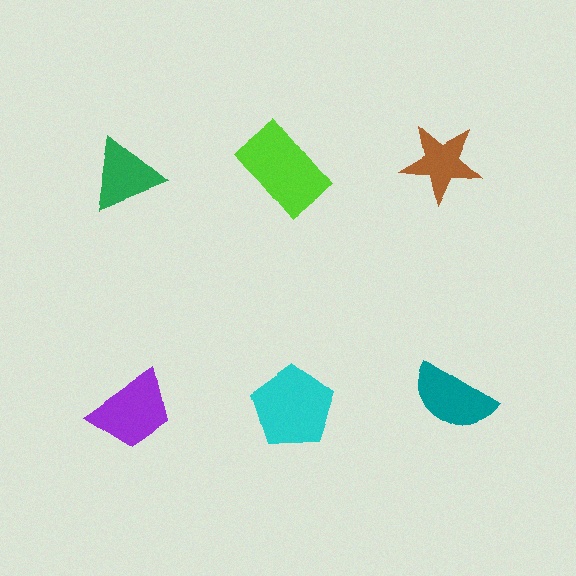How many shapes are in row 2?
3 shapes.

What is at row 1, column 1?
A green triangle.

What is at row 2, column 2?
A cyan pentagon.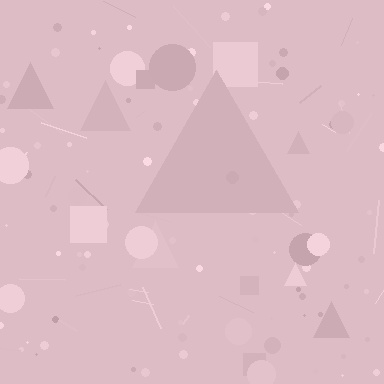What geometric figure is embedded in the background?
A triangle is embedded in the background.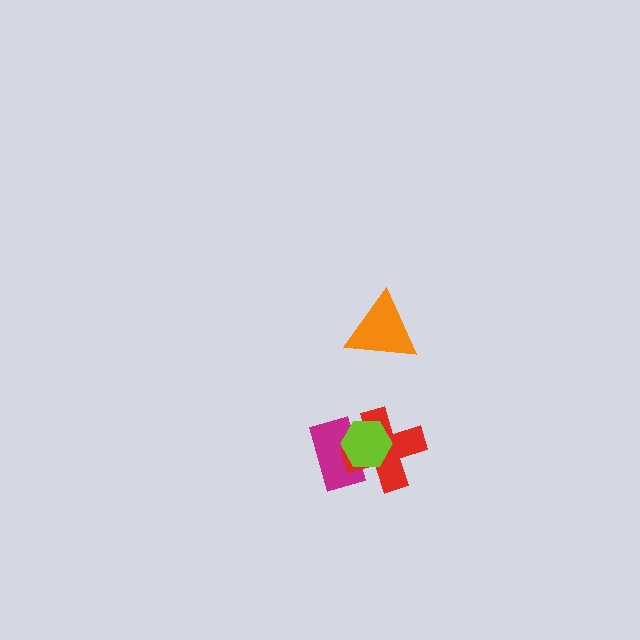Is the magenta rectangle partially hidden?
Yes, it is partially covered by another shape.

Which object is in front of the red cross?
The lime hexagon is in front of the red cross.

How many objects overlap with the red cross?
2 objects overlap with the red cross.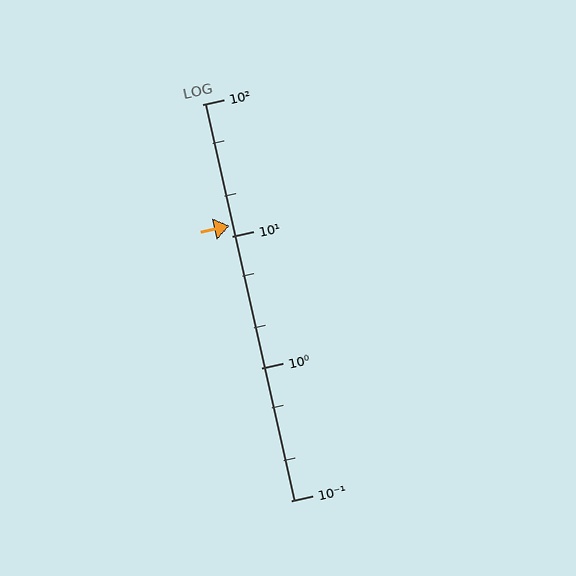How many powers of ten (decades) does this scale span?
The scale spans 3 decades, from 0.1 to 100.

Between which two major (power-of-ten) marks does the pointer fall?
The pointer is between 10 and 100.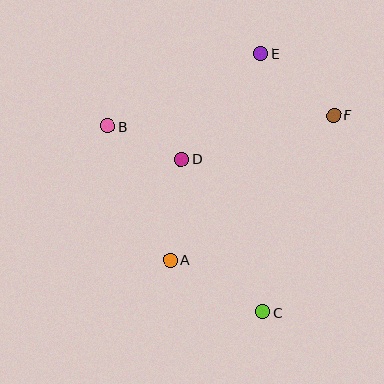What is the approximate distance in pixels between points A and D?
The distance between A and D is approximately 102 pixels.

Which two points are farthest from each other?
Points C and E are farthest from each other.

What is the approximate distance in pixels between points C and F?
The distance between C and F is approximately 210 pixels.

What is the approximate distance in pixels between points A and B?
The distance between A and B is approximately 147 pixels.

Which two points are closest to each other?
Points B and D are closest to each other.